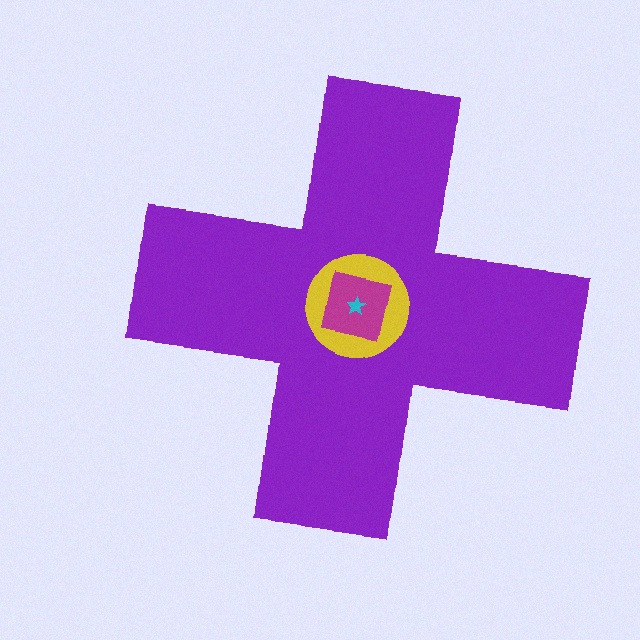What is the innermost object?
The cyan star.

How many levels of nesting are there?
4.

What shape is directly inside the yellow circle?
The magenta square.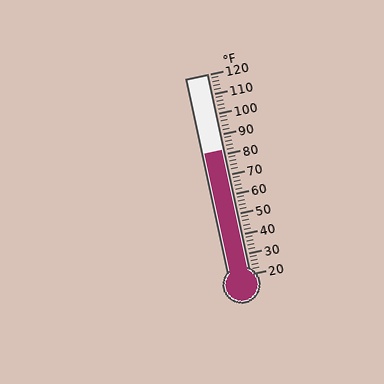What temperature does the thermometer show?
The thermometer shows approximately 82°F.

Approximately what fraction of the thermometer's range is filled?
The thermometer is filled to approximately 60% of its range.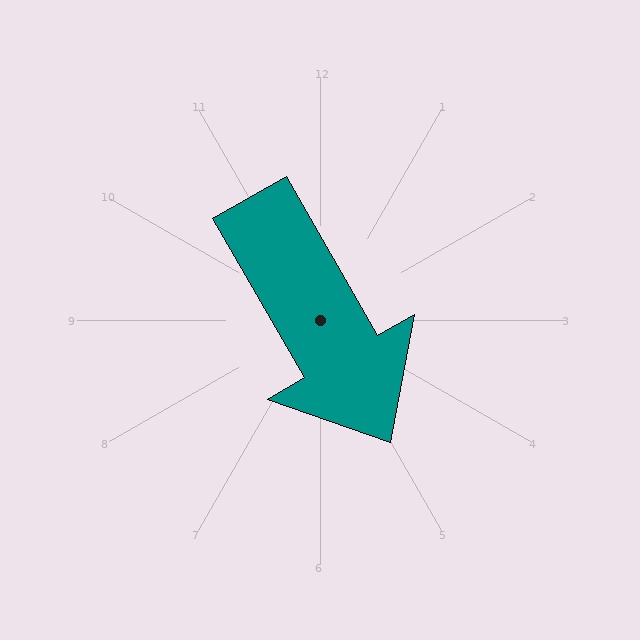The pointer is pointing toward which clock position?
Roughly 5 o'clock.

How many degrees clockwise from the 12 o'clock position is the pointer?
Approximately 150 degrees.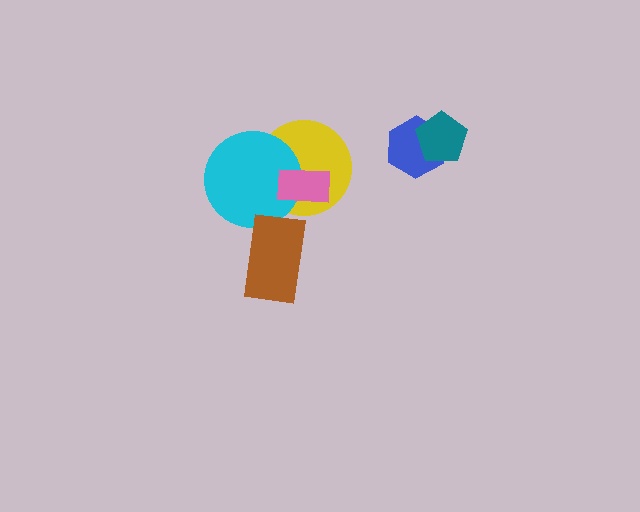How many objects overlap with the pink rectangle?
2 objects overlap with the pink rectangle.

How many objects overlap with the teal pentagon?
1 object overlaps with the teal pentagon.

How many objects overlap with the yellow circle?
2 objects overlap with the yellow circle.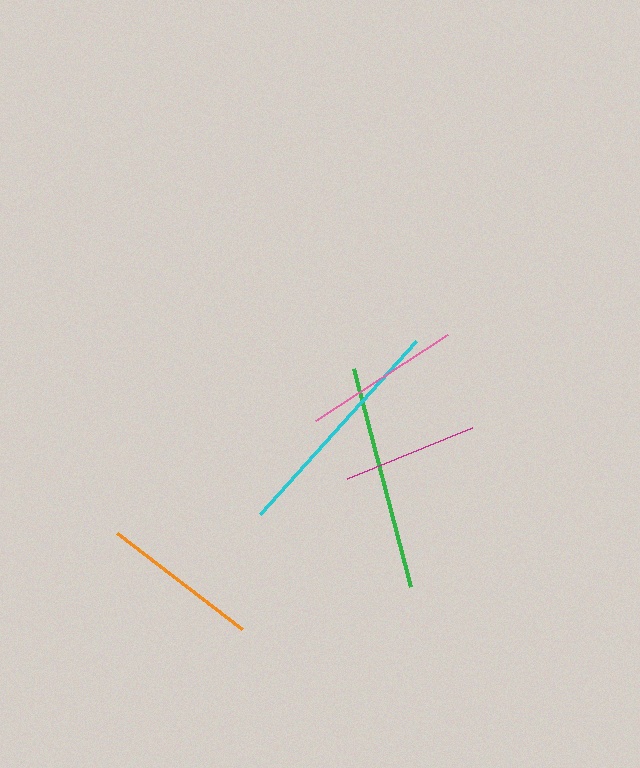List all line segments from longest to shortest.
From longest to shortest: cyan, green, orange, pink, magenta.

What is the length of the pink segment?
The pink segment is approximately 157 pixels long.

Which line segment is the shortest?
The magenta line is the shortest at approximately 135 pixels.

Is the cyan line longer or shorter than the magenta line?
The cyan line is longer than the magenta line.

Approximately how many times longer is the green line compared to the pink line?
The green line is approximately 1.4 times the length of the pink line.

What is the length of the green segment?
The green segment is approximately 225 pixels long.